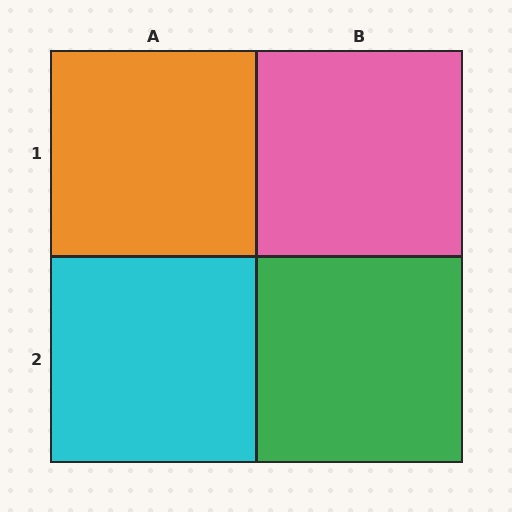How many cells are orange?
1 cell is orange.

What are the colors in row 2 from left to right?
Cyan, green.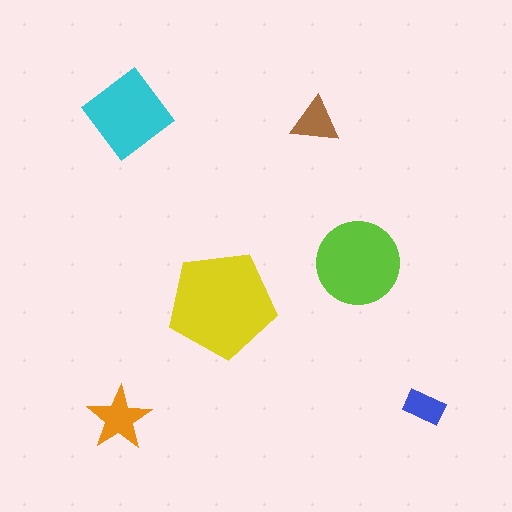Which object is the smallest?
The blue rectangle.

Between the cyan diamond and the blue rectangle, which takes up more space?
The cyan diamond.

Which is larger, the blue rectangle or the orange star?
The orange star.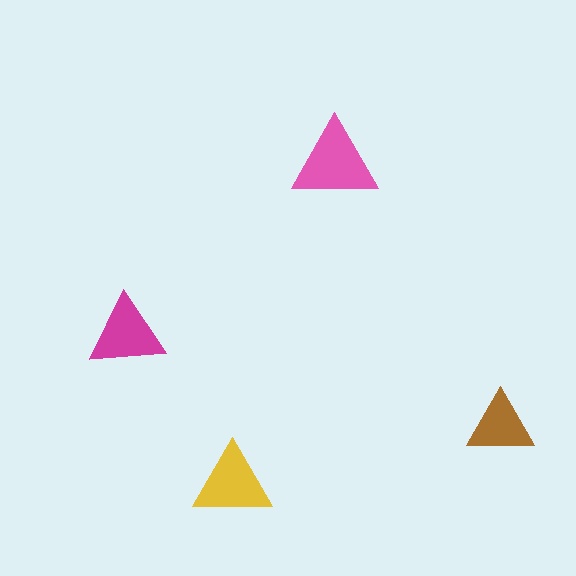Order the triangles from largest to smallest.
the pink one, the yellow one, the magenta one, the brown one.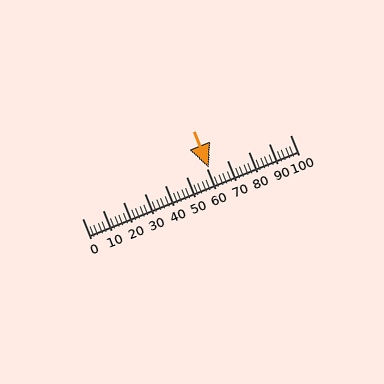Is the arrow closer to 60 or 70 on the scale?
The arrow is closer to 60.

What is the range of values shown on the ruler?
The ruler shows values from 0 to 100.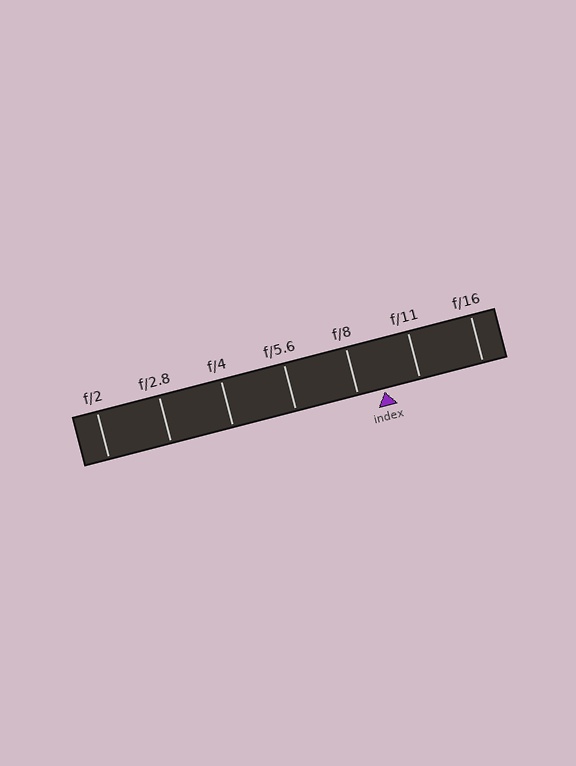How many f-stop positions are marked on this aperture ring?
There are 7 f-stop positions marked.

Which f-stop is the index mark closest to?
The index mark is closest to f/8.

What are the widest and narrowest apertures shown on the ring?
The widest aperture shown is f/2 and the narrowest is f/16.